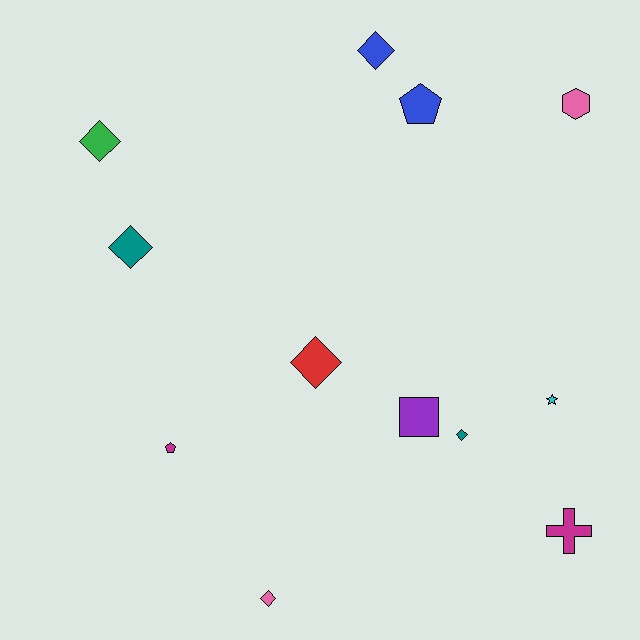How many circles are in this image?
There are no circles.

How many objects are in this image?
There are 12 objects.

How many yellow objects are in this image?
There are no yellow objects.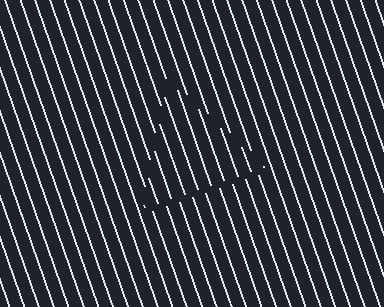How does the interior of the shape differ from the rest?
The interior of the shape contains the same grating, shifted by half a period — the contour is defined by the phase discontinuity where line-ends from the inner and outer gratings abut.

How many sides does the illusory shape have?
3 sides — the line-ends trace a triangle.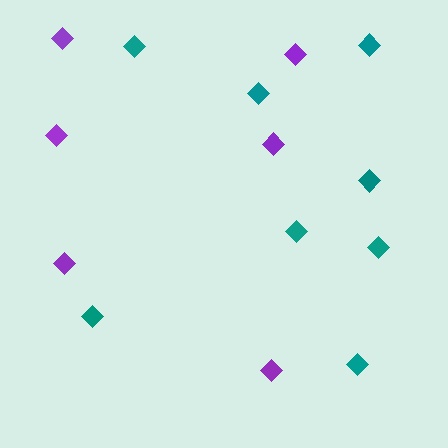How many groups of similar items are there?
There are 2 groups: one group of teal diamonds (8) and one group of purple diamonds (6).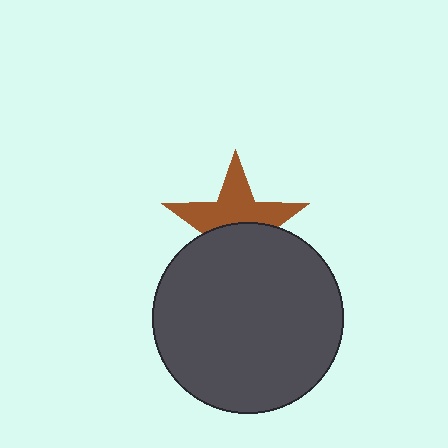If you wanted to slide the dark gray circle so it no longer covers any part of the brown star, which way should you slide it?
Slide it down — that is the most direct way to separate the two shapes.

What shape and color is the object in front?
The object in front is a dark gray circle.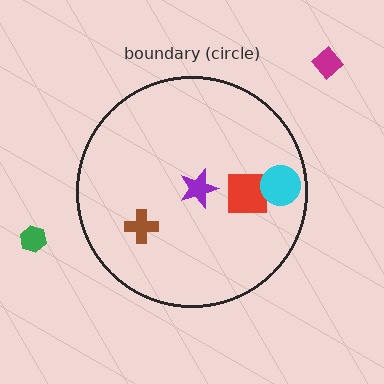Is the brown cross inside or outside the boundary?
Inside.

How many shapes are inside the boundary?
4 inside, 2 outside.